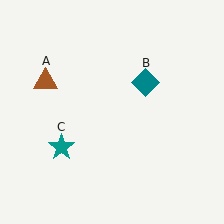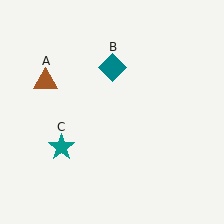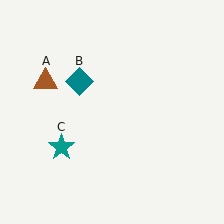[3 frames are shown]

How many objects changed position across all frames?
1 object changed position: teal diamond (object B).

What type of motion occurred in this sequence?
The teal diamond (object B) rotated counterclockwise around the center of the scene.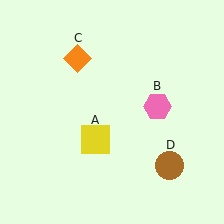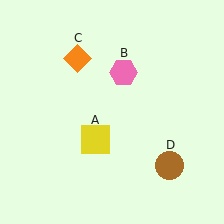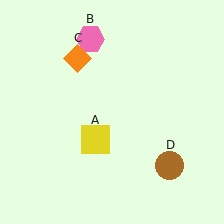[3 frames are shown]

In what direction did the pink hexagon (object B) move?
The pink hexagon (object B) moved up and to the left.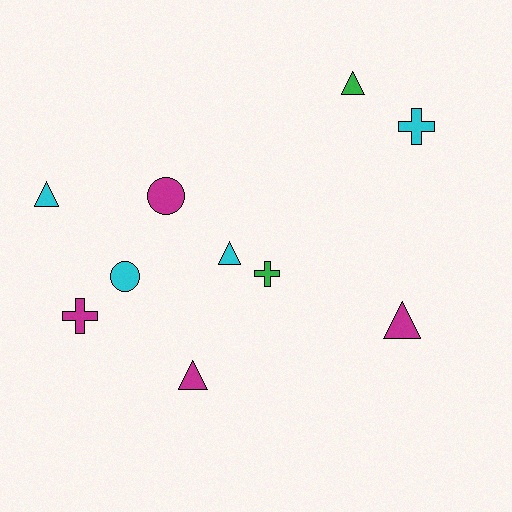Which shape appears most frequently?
Triangle, with 5 objects.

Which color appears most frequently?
Cyan, with 4 objects.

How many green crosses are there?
There is 1 green cross.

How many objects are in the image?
There are 10 objects.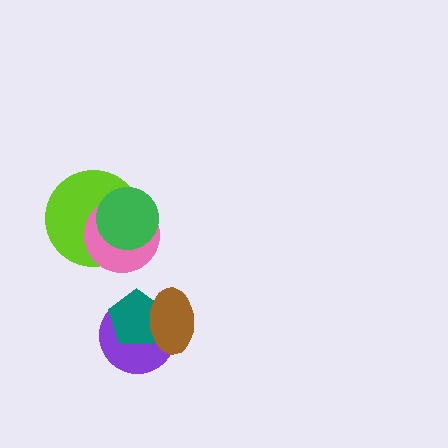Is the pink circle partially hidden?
Yes, it is partially covered by another shape.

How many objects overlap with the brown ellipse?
2 objects overlap with the brown ellipse.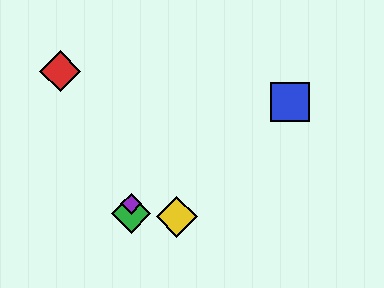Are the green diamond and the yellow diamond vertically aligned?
No, the green diamond is at x≈131 and the yellow diamond is at x≈177.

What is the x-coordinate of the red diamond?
The red diamond is at x≈60.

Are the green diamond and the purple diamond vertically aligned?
Yes, both are at x≈131.